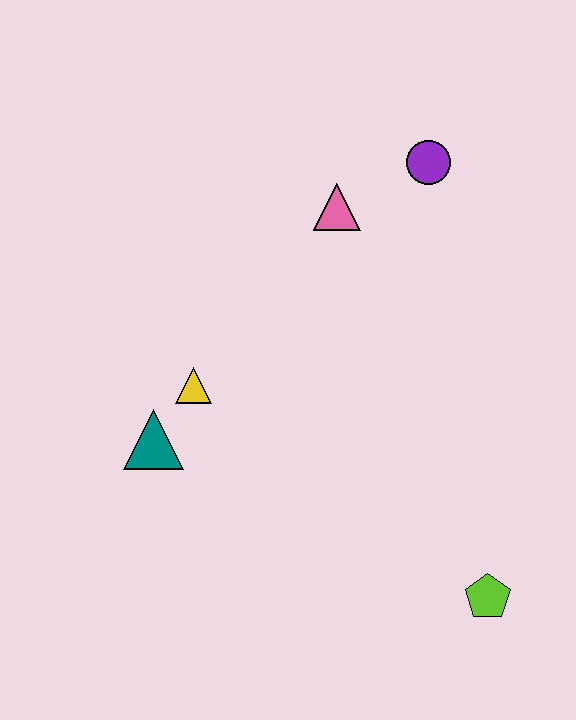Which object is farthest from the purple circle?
The lime pentagon is farthest from the purple circle.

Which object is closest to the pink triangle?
The purple circle is closest to the pink triangle.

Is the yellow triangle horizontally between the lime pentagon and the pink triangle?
No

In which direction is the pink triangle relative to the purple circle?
The pink triangle is to the left of the purple circle.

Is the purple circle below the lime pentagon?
No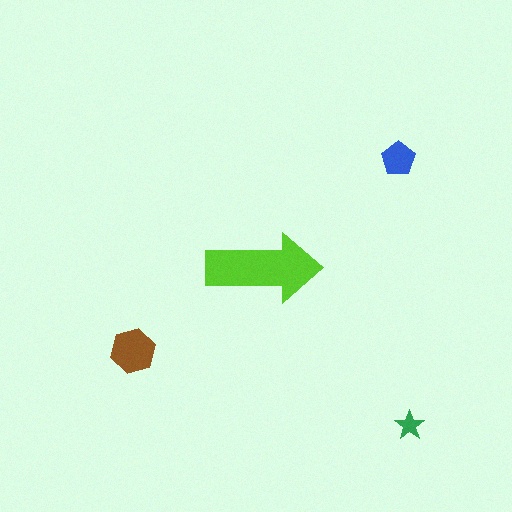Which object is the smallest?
The green star.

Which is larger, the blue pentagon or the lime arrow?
The lime arrow.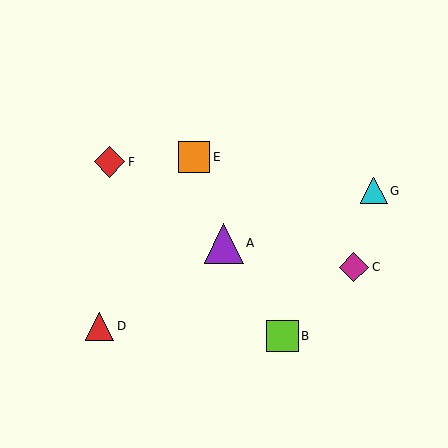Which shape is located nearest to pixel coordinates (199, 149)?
The orange square (labeled E) at (194, 157) is nearest to that location.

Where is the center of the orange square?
The center of the orange square is at (194, 157).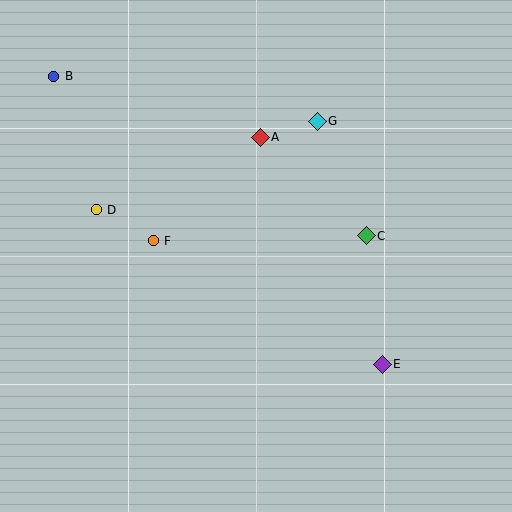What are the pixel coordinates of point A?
Point A is at (260, 138).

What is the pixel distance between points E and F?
The distance between E and F is 260 pixels.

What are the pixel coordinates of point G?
Point G is at (317, 121).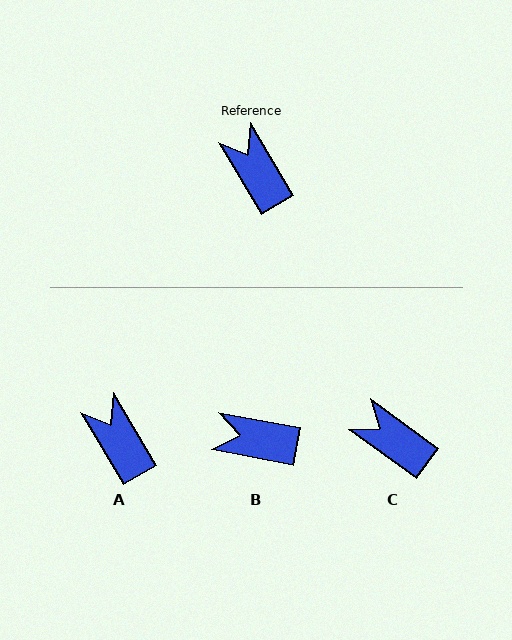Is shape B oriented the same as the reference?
No, it is off by about 49 degrees.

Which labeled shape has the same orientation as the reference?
A.